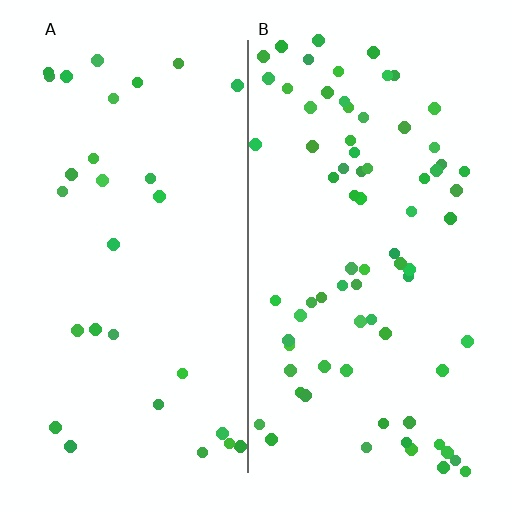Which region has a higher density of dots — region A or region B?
B (the right).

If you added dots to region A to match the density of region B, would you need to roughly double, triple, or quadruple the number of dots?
Approximately triple.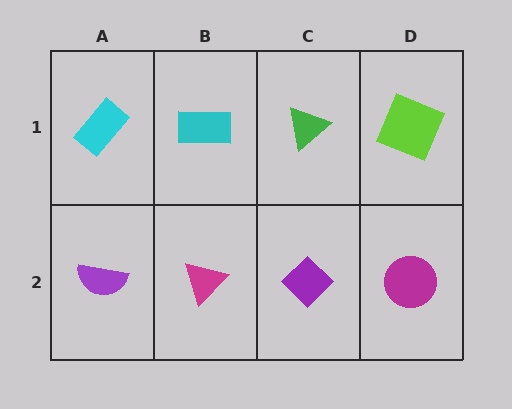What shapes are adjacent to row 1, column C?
A purple diamond (row 2, column C), a cyan rectangle (row 1, column B), a lime square (row 1, column D).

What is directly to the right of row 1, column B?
A green triangle.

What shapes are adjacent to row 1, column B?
A magenta triangle (row 2, column B), a cyan rectangle (row 1, column A), a green triangle (row 1, column C).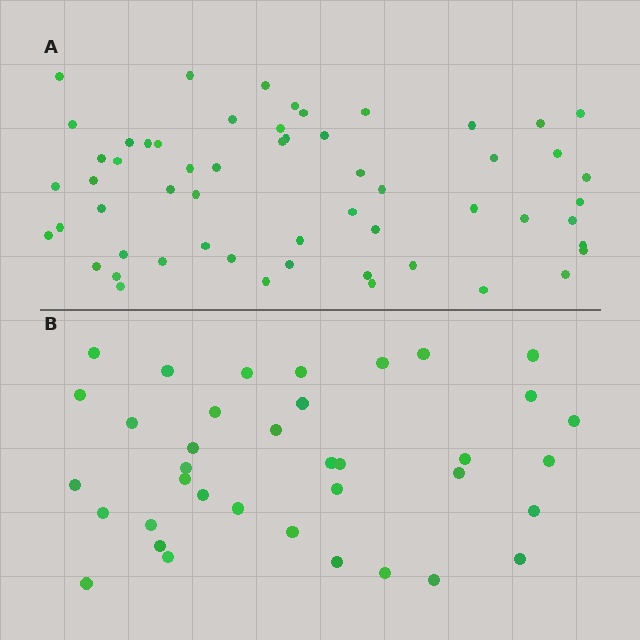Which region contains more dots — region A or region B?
Region A (the top region) has more dots.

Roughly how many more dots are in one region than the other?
Region A has approximately 20 more dots than region B.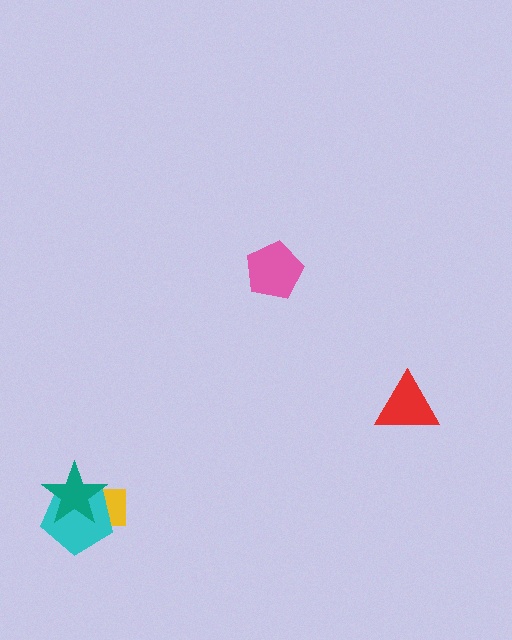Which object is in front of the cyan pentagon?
The teal star is in front of the cyan pentagon.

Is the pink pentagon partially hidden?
No, no other shape covers it.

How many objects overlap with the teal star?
2 objects overlap with the teal star.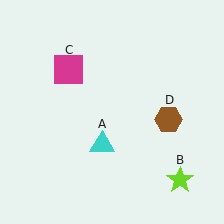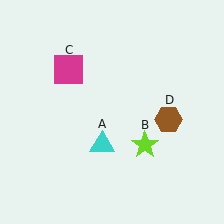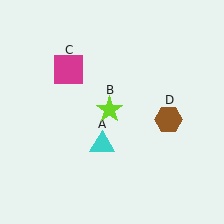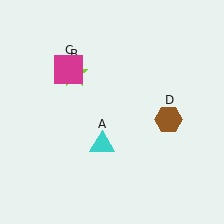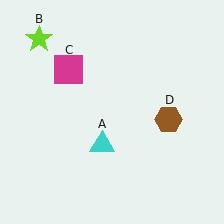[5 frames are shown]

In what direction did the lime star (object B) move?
The lime star (object B) moved up and to the left.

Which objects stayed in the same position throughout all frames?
Cyan triangle (object A) and magenta square (object C) and brown hexagon (object D) remained stationary.